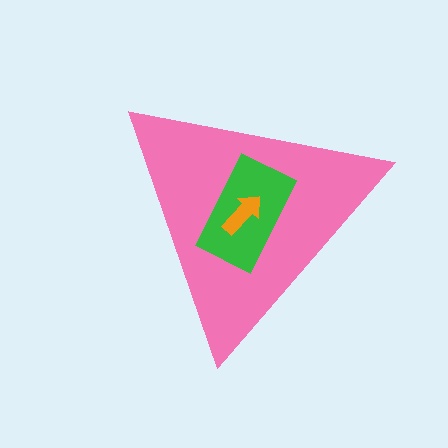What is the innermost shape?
The orange arrow.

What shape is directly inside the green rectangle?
The orange arrow.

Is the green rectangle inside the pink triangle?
Yes.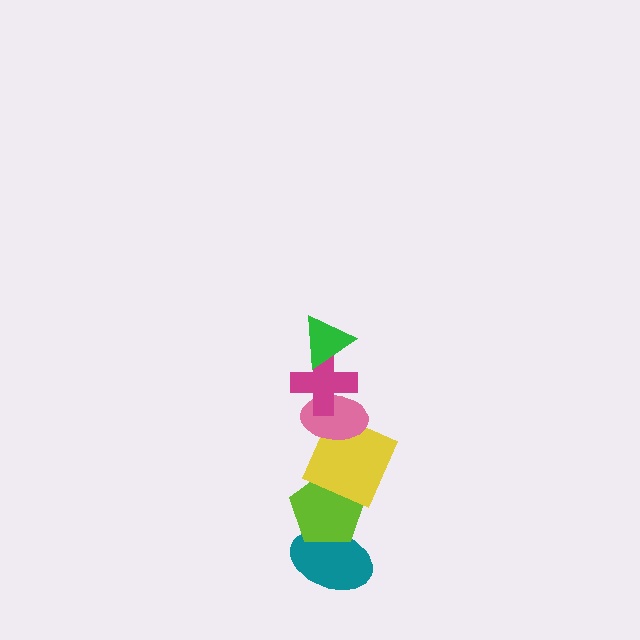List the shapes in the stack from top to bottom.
From top to bottom: the green triangle, the magenta cross, the pink ellipse, the yellow square, the lime pentagon, the teal ellipse.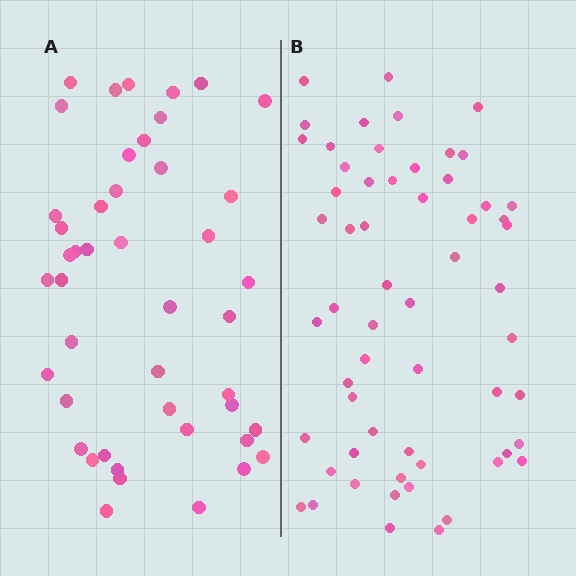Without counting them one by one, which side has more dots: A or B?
Region B (the right region) has more dots.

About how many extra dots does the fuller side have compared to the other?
Region B has approximately 15 more dots than region A.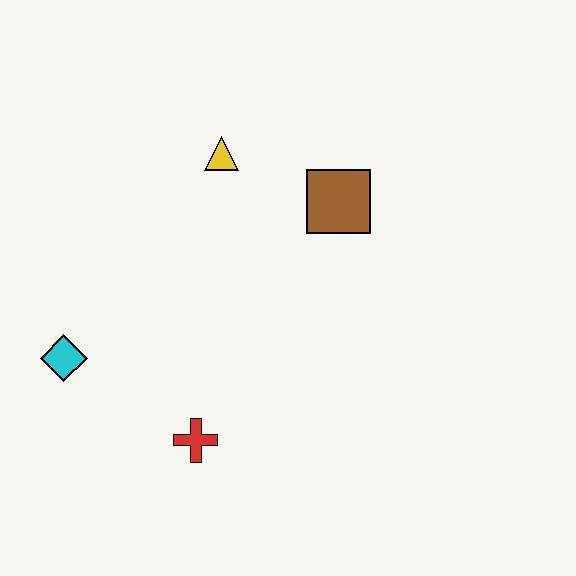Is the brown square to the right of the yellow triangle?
Yes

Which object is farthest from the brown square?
The cyan diamond is farthest from the brown square.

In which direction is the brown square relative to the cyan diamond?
The brown square is to the right of the cyan diamond.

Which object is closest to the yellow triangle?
The brown square is closest to the yellow triangle.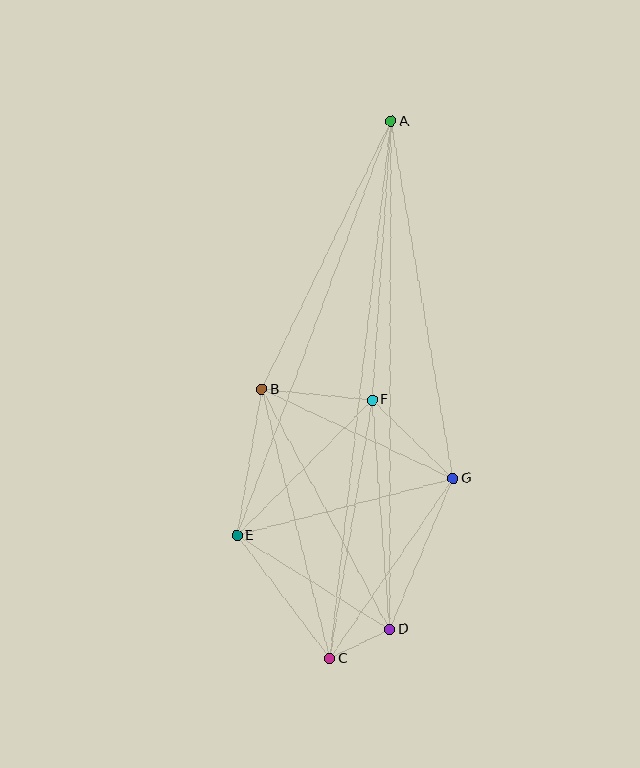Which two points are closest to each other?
Points C and D are closest to each other.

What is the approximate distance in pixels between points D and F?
The distance between D and F is approximately 230 pixels.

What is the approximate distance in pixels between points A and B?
The distance between A and B is approximately 297 pixels.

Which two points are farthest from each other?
Points A and C are farthest from each other.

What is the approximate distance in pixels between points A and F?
The distance between A and F is approximately 279 pixels.